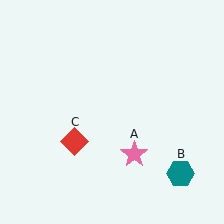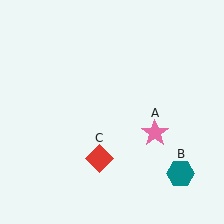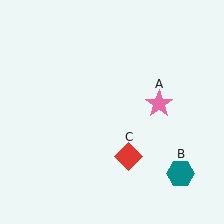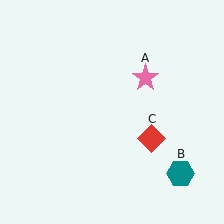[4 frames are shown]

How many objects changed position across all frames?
2 objects changed position: pink star (object A), red diamond (object C).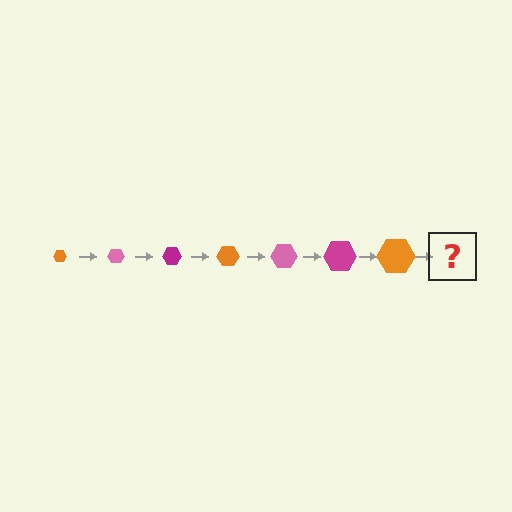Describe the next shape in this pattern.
It should be a pink hexagon, larger than the previous one.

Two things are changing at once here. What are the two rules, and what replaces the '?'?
The two rules are that the hexagon grows larger each step and the color cycles through orange, pink, and magenta. The '?' should be a pink hexagon, larger than the previous one.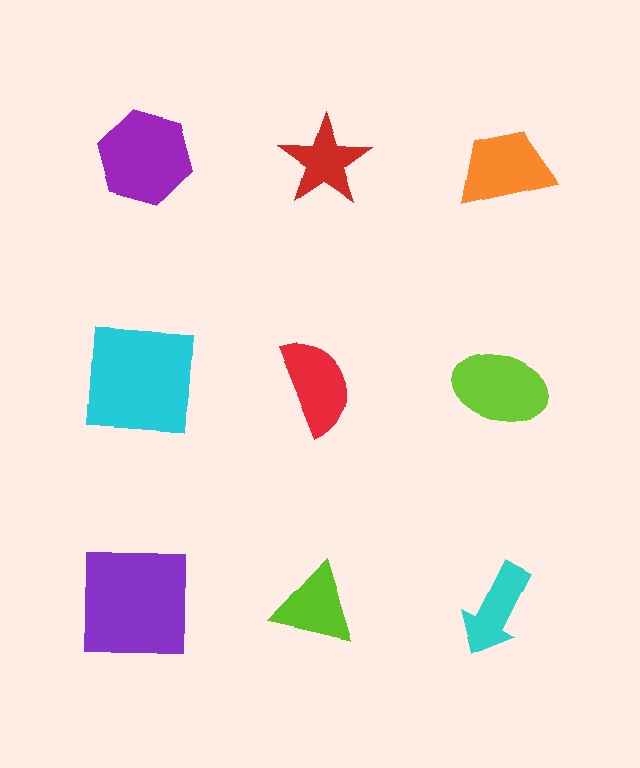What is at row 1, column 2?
A red star.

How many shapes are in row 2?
3 shapes.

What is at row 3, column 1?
A purple square.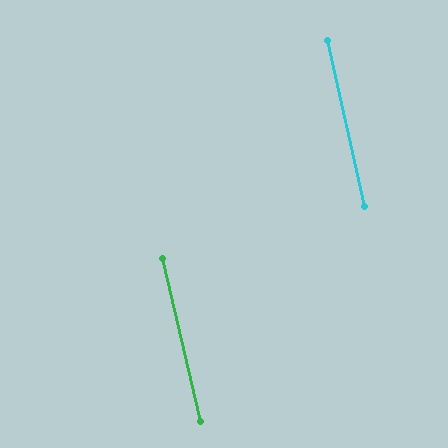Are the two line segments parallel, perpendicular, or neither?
Parallel — their directions differ by only 0.6°.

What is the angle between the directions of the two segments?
Approximately 1 degree.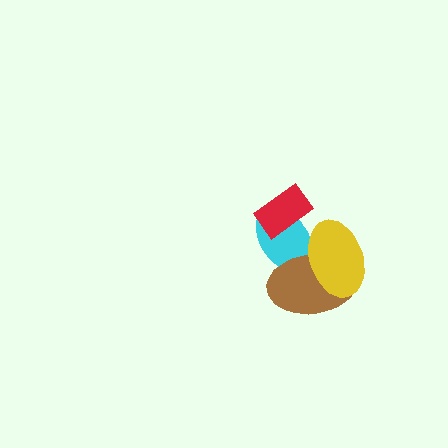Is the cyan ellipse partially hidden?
Yes, it is partially covered by another shape.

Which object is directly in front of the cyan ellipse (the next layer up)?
The red rectangle is directly in front of the cyan ellipse.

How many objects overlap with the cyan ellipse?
3 objects overlap with the cyan ellipse.